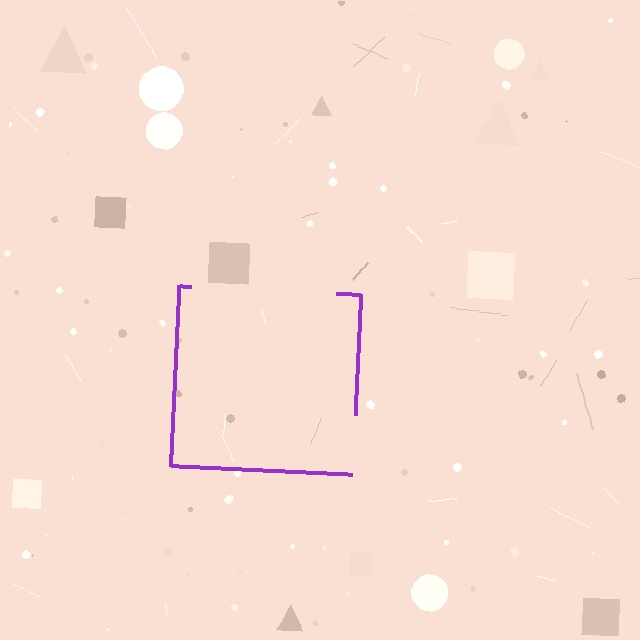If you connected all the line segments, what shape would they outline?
They would outline a square.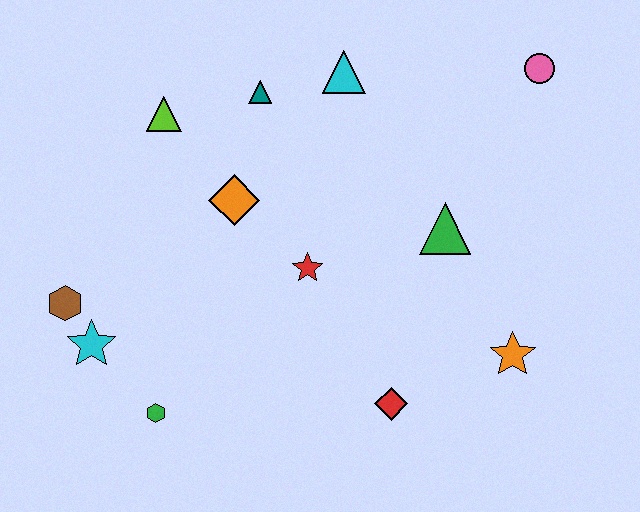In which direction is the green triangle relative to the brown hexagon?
The green triangle is to the right of the brown hexagon.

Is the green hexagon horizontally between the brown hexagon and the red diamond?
Yes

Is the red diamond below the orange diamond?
Yes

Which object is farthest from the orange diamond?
The pink circle is farthest from the orange diamond.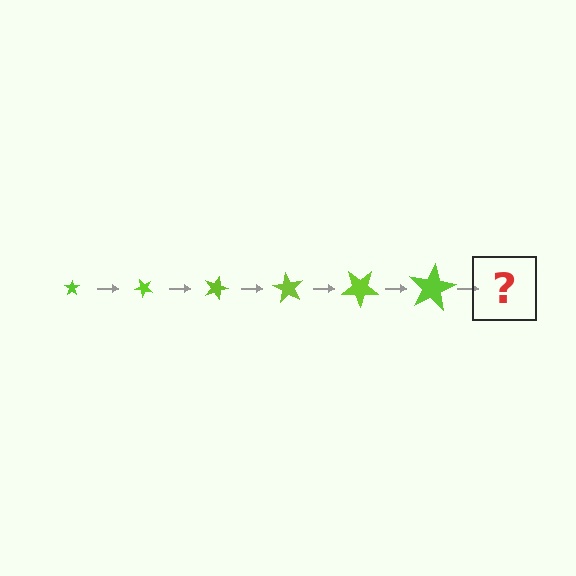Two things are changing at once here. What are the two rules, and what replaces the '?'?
The two rules are that the star grows larger each step and it rotates 45 degrees each step. The '?' should be a star, larger than the previous one and rotated 270 degrees from the start.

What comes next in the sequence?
The next element should be a star, larger than the previous one and rotated 270 degrees from the start.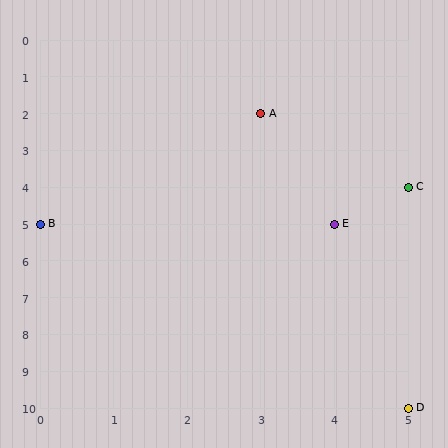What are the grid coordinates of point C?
Point C is at grid coordinates (5, 4).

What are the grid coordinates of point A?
Point A is at grid coordinates (3, 2).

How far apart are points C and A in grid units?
Points C and A are 2 columns and 2 rows apart (about 2.8 grid units diagonally).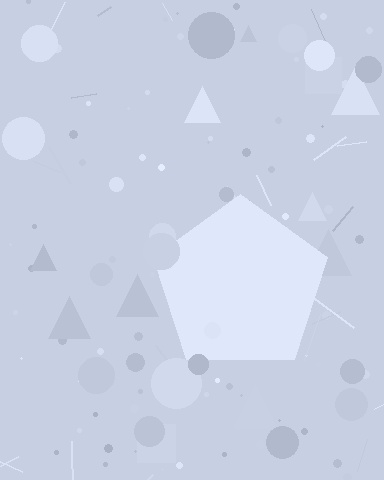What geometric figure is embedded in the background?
A pentagon is embedded in the background.